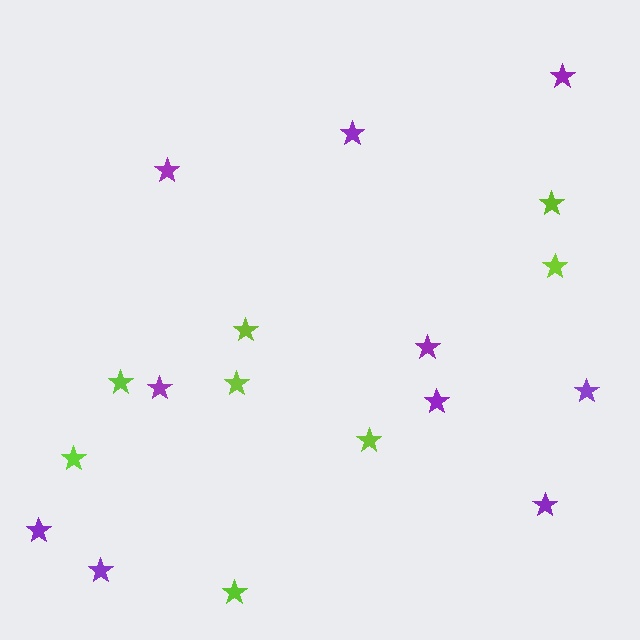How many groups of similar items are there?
There are 2 groups: one group of lime stars (8) and one group of purple stars (10).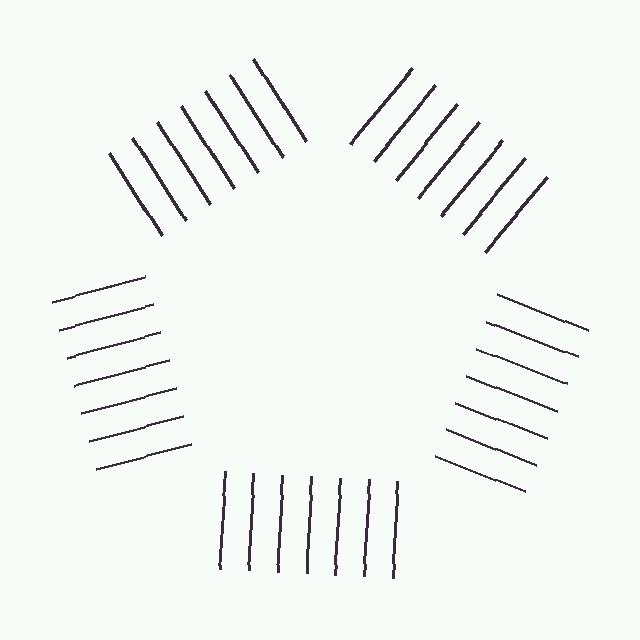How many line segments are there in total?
35 — 7 along each of the 5 edges.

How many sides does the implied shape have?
5 sides — the line-ends trace a pentagon.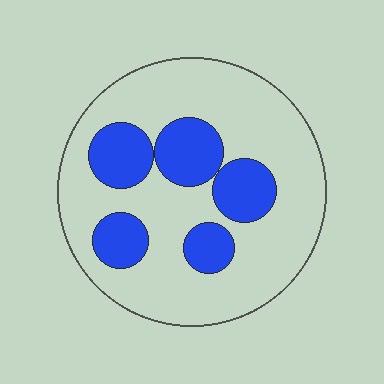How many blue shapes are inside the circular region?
5.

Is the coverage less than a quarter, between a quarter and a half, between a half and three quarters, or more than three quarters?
Between a quarter and a half.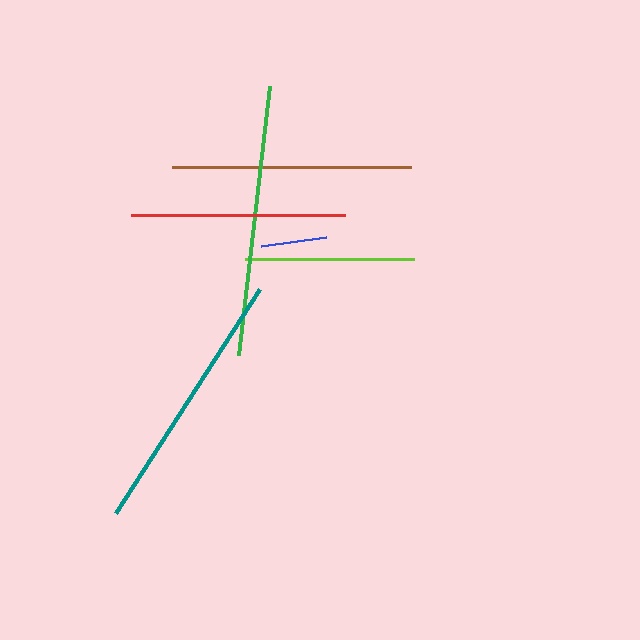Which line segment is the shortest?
The blue line is the shortest at approximately 66 pixels.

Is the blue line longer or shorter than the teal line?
The teal line is longer than the blue line.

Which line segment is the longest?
The green line is the longest at approximately 271 pixels.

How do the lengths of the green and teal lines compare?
The green and teal lines are approximately the same length.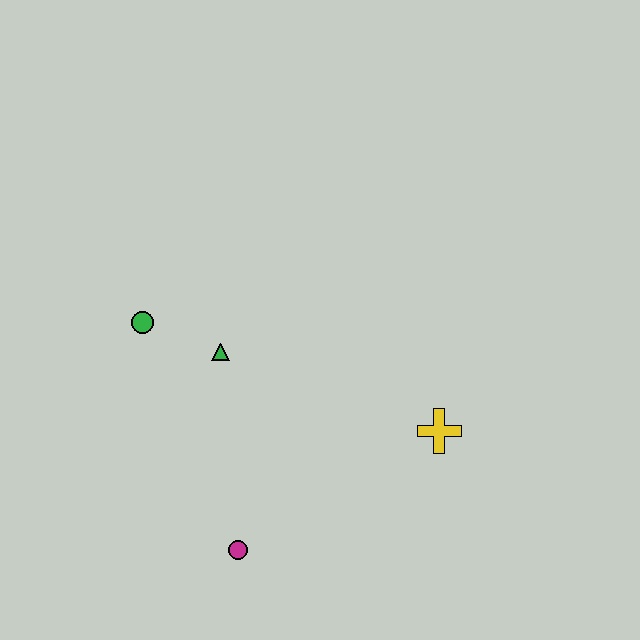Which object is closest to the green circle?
The green triangle is closest to the green circle.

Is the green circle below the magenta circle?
No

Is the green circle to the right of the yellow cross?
No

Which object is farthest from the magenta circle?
The green circle is farthest from the magenta circle.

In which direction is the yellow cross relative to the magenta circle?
The yellow cross is to the right of the magenta circle.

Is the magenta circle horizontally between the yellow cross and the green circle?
Yes